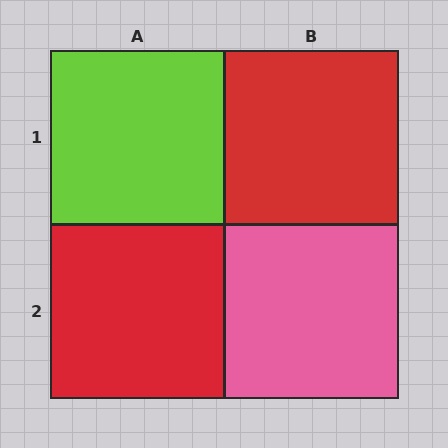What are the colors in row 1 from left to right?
Lime, red.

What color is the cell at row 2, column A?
Red.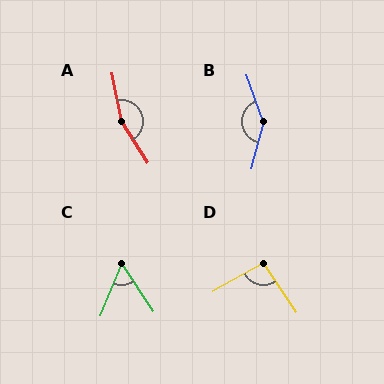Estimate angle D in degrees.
Approximately 94 degrees.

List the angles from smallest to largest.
C (55°), D (94°), B (145°), A (159°).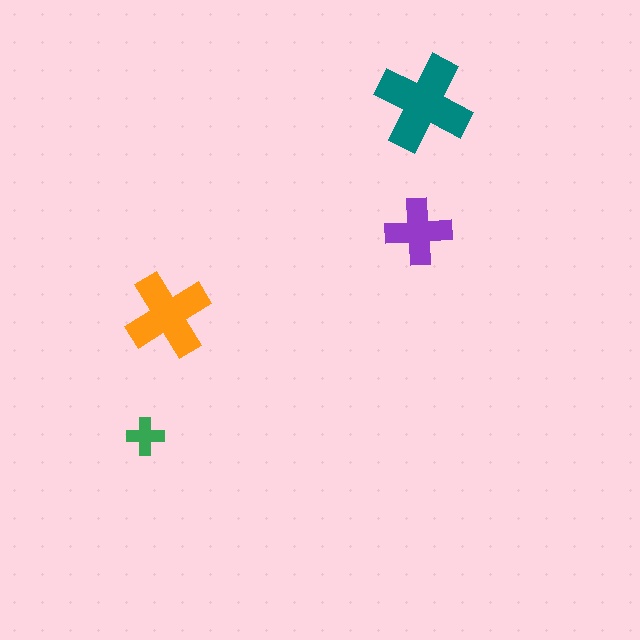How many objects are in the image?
There are 4 objects in the image.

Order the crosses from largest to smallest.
the teal one, the orange one, the purple one, the green one.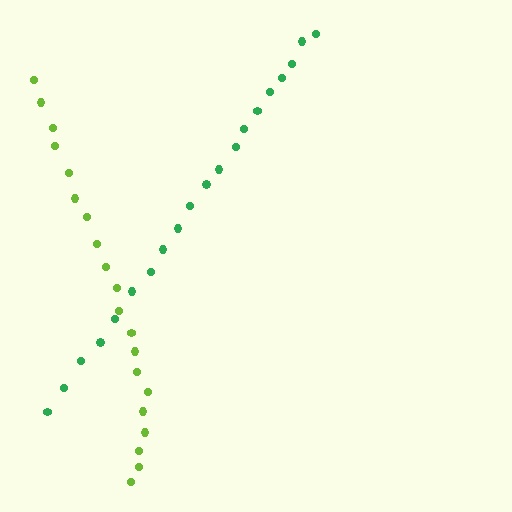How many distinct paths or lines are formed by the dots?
There are 2 distinct paths.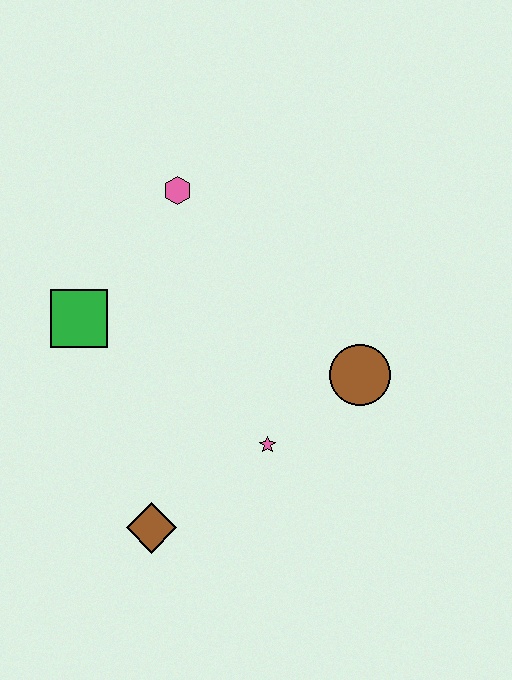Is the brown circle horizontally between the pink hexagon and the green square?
No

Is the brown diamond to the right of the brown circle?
No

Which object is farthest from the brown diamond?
The pink hexagon is farthest from the brown diamond.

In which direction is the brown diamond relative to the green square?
The brown diamond is below the green square.